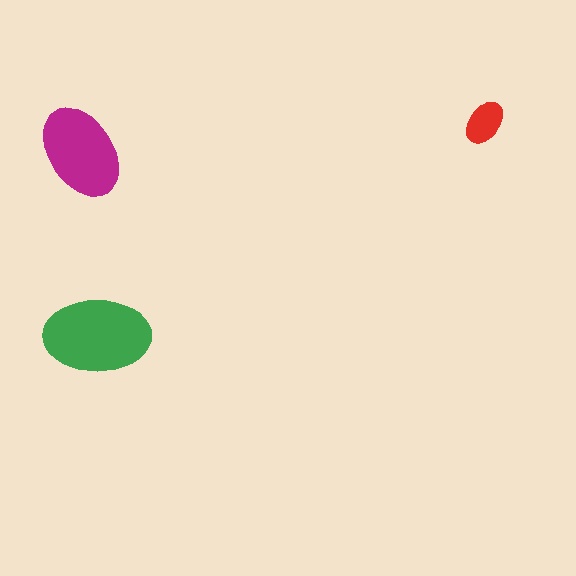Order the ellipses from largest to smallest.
the green one, the magenta one, the red one.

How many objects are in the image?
There are 3 objects in the image.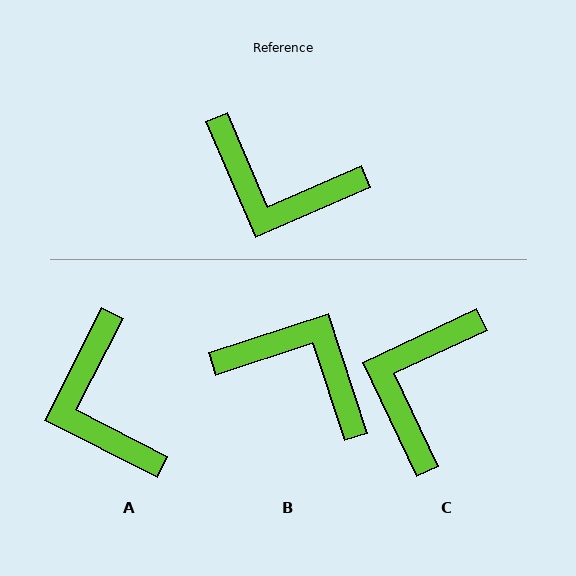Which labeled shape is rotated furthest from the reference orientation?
B, about 175 degrees away.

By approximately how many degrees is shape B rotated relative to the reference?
Approximately 175 degrees counter-clockwise.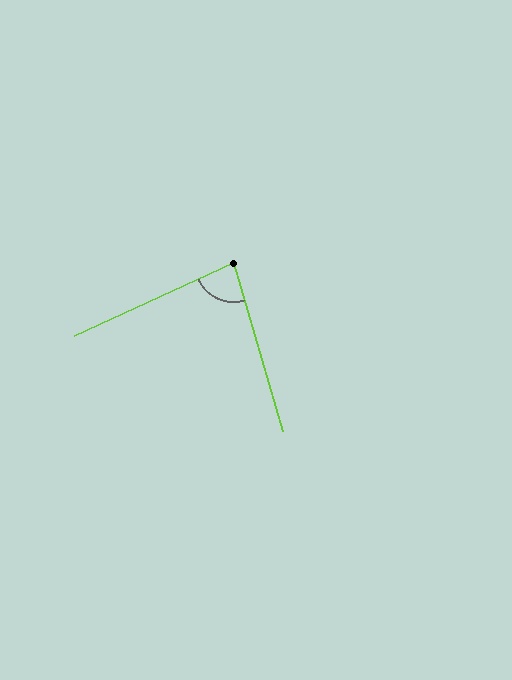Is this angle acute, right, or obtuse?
It is acute.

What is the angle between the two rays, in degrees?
Approximately 82 degrees.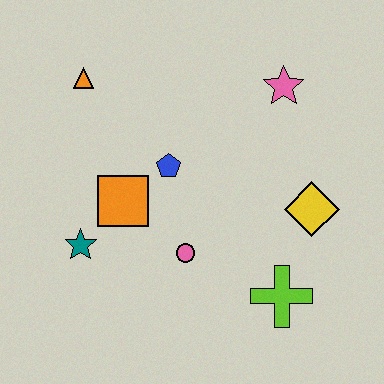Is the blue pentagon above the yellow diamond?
Yes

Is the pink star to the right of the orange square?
Yes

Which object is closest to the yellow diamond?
The lime cross is closest to the yellow diamond.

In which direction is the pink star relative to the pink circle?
The pink star is above the pink circle.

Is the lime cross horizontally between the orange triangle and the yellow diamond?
Yes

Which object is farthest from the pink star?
The teal star is farthest from the pink star.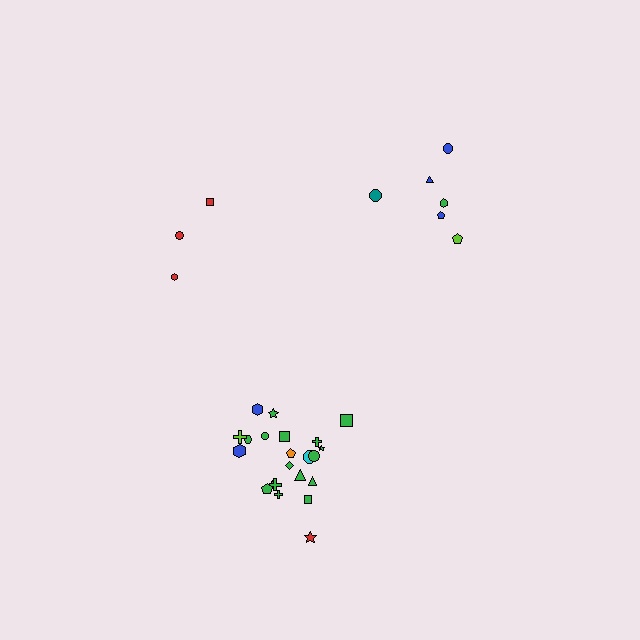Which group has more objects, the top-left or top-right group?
The top-right group.